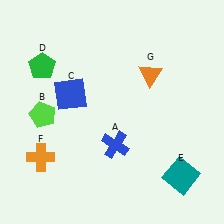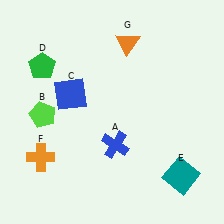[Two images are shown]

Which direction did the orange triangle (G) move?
The orange triangle (G) moved up.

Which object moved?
The orange triangle (G) moved up.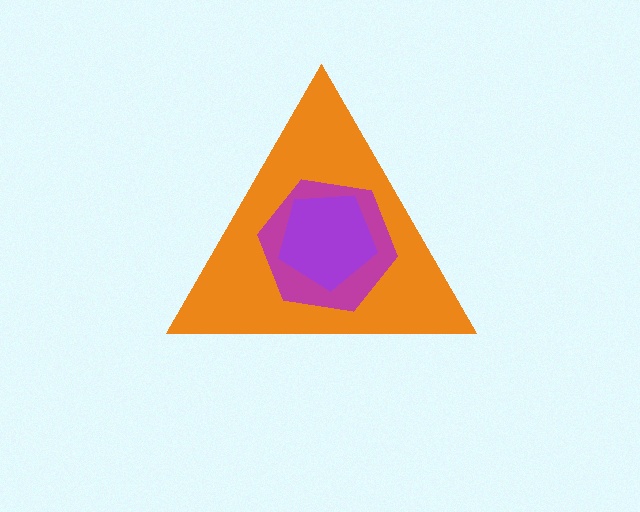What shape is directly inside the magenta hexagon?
The purple pentagon.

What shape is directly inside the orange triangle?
The magenta hexagon.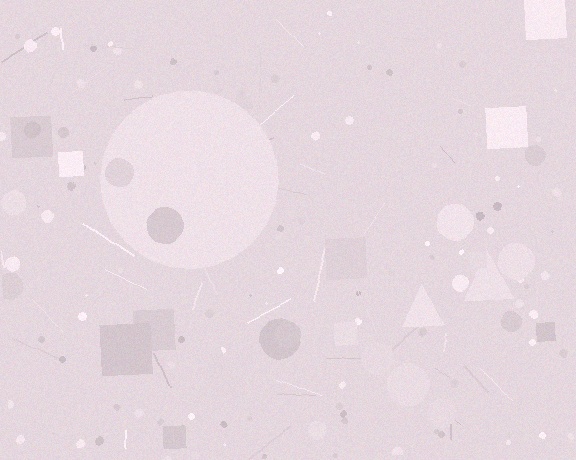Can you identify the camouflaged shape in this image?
The camouflaged shape is a circle.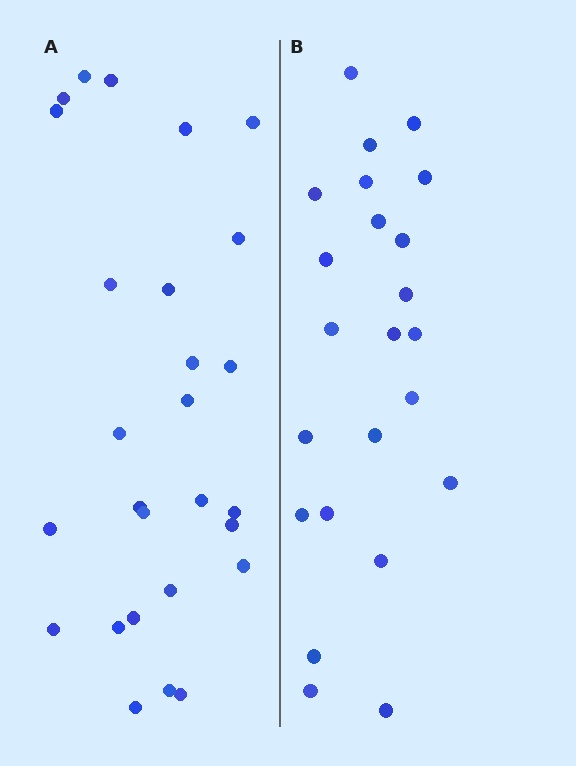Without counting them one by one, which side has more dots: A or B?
Region A (the left region) has more dots.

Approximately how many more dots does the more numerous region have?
Region A has about 4 more dots than region B.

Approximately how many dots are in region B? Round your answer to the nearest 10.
About 20 dots. (The exact count is 23, which rounds to 20.)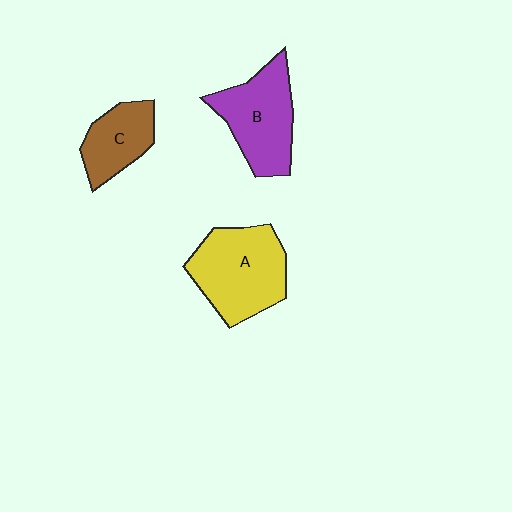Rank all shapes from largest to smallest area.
From largest to smallest: A (yellow), B (purple), C (brown).